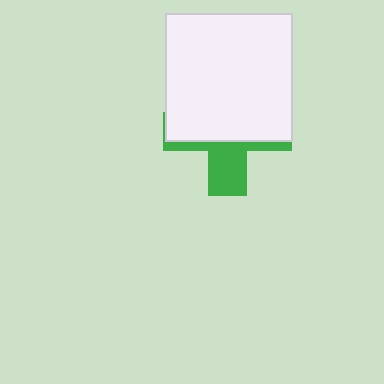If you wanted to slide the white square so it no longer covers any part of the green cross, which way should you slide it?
Slide it up — that is the most direct way to separate the two shapes.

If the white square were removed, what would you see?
You would see the complete green cross.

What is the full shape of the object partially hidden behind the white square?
The partially hidden object is a green cross.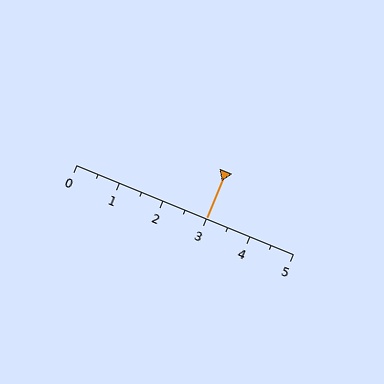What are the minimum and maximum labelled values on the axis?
The axis runs from 0 to 5.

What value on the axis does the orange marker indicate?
The marker indicates approximately 3.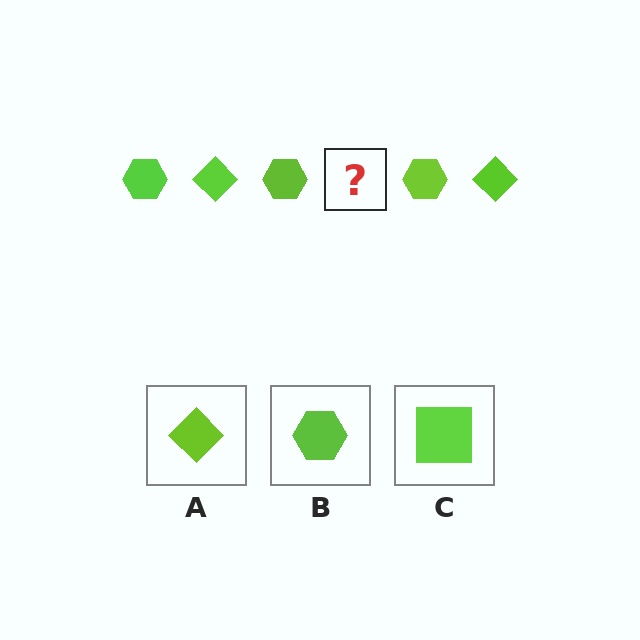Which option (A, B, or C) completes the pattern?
A.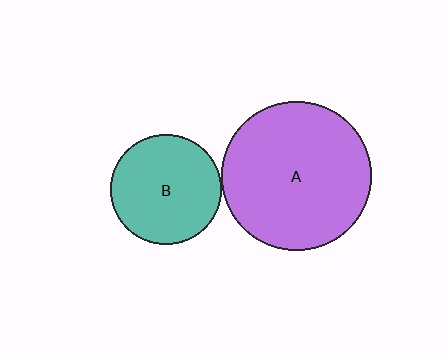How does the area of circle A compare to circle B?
Approximately 1.8 times.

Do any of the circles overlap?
No, none of the circles overlap.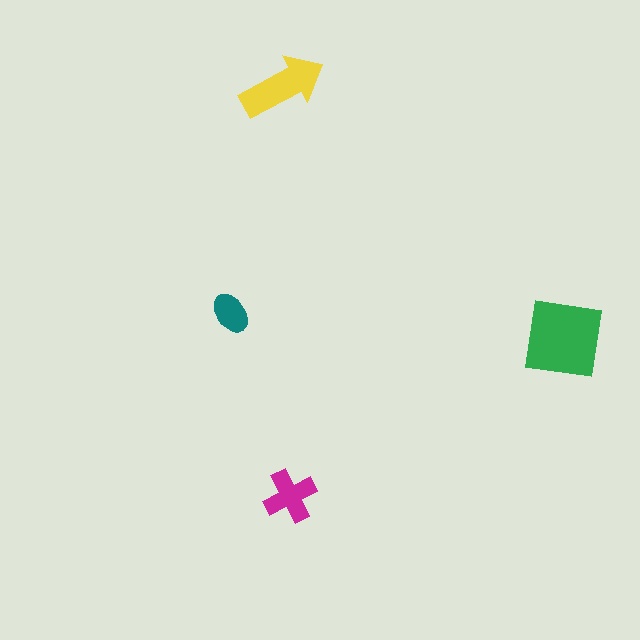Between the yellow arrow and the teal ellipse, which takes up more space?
The yellow arrow.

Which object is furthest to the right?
The green square is rightmost.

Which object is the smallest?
The teal ellipse.